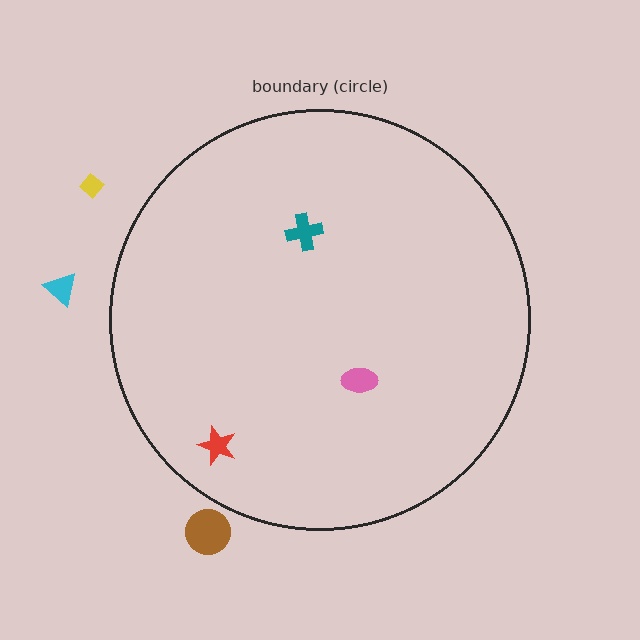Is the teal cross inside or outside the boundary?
Inside.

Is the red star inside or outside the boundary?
Inside.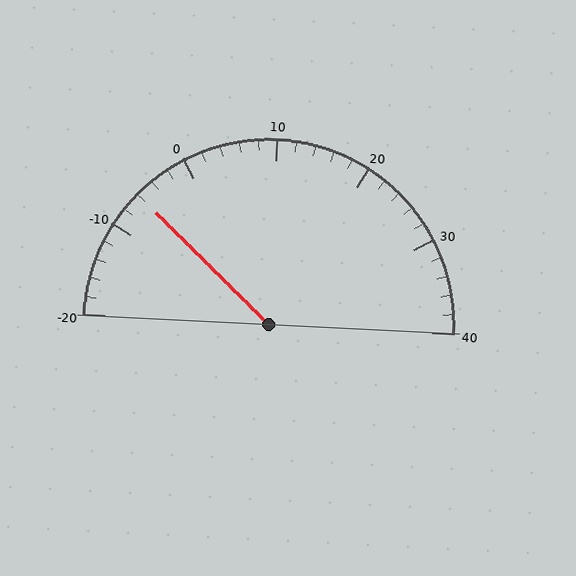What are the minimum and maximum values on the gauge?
The gauge ranges from -20 to 40.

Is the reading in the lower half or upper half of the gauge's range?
The reading is in the lower half of the range (-20 to 40).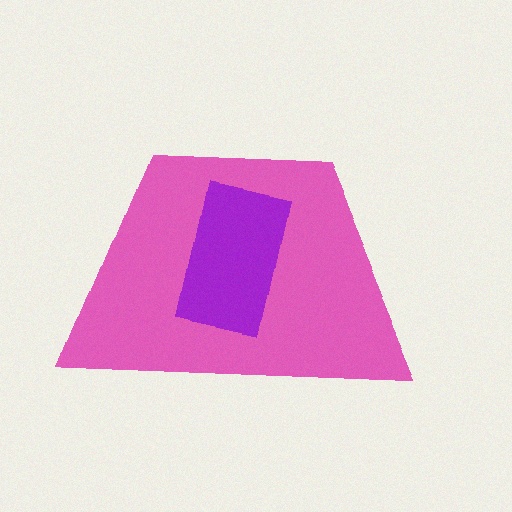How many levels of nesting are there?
2.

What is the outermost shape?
The pink trapezoid.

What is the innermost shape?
The purple rectangle.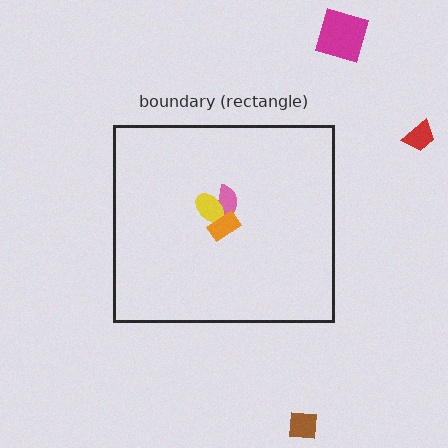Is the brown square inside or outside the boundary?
Outside.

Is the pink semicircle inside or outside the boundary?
Inside.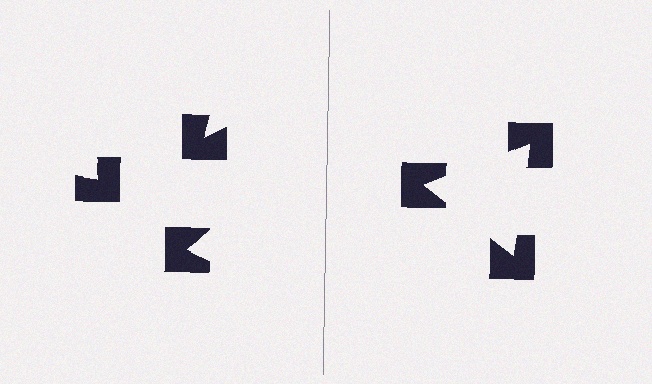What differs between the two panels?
The notched squares are positioned identically on both sides; only the wedge orientations differ. On the right they align to a triangle; on the left they are misaligned.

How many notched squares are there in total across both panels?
6 — 3 on each side.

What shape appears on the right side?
An illusory triangle.